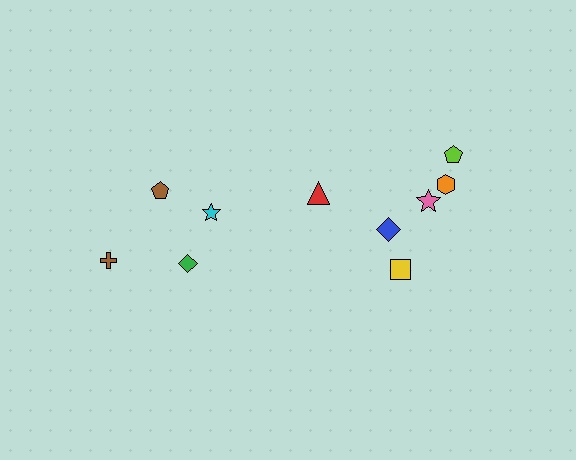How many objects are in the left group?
There are 4 objects.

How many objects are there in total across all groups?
There are 10 objects.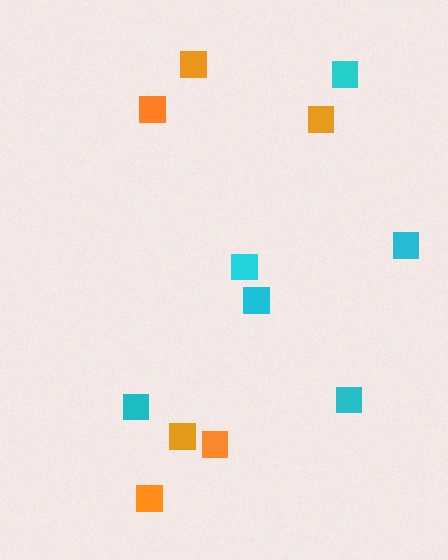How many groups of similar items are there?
There are 2 groups: one group of cyan squares (6) and one group of orange squares (6).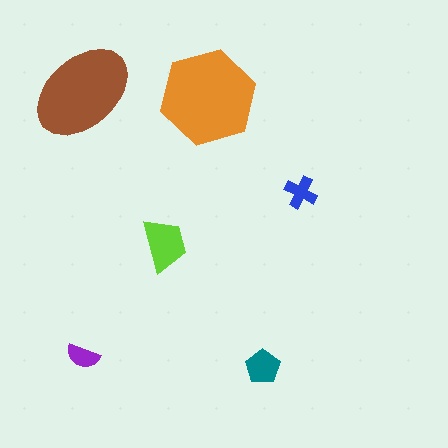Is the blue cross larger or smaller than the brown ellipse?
Smaller.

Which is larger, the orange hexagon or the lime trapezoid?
The orange hexagon.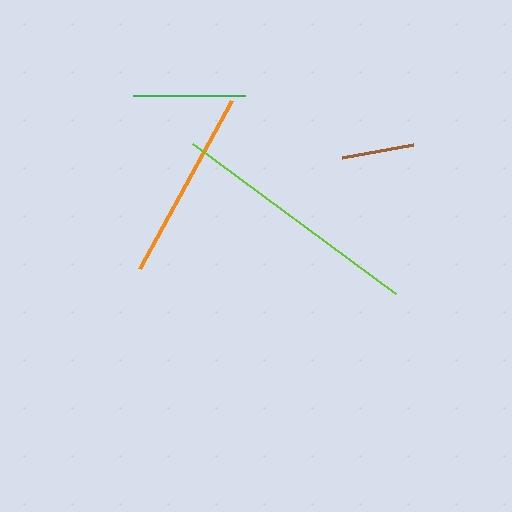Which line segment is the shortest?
The brown line is the shortest at approximately 73 pixels.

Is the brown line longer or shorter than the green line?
The green line is longer than the brown line.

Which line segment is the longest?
The lime line is the longest at approximately 252 pixels.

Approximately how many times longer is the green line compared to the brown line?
The green line is approximately 1.5 times the length of the brown line.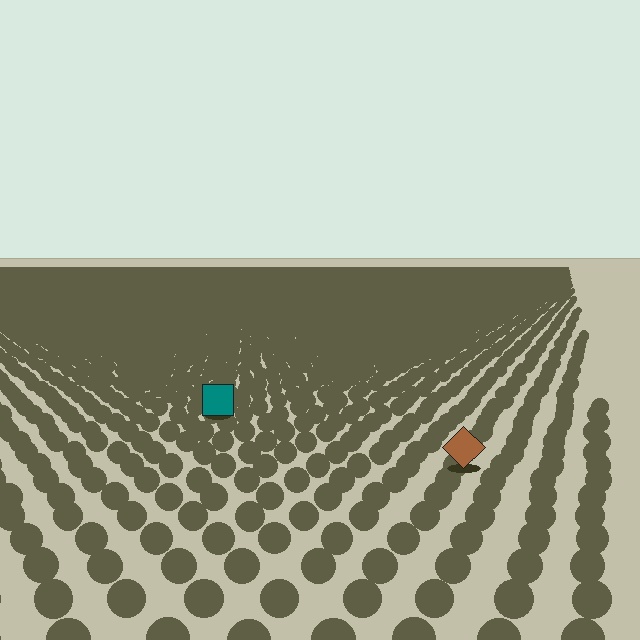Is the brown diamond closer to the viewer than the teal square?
Yes. The brown diamond is closer — you can tell from the texture gradient: the ground texture is coarser near it.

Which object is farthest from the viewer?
The teal square is farthest from the viewer. It appears smaller and the ground texture around it is denser.